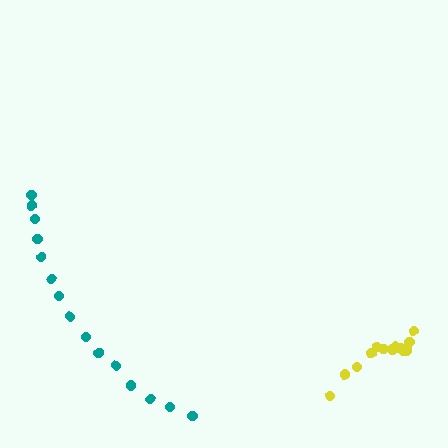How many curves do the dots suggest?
There are 2 distinct paths.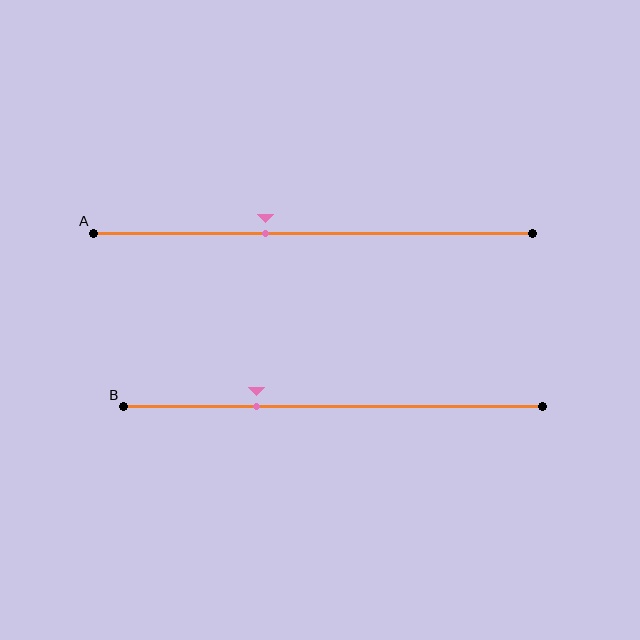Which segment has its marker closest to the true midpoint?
Segment A has its marker closest to the true midpoint.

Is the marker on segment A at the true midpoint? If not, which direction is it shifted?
No, the marker on segment A is shifted to the left by about 11% of the segment length.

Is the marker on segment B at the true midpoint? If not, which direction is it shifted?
No, the marker on segment B is shifted to the left by about 18% of the segment length.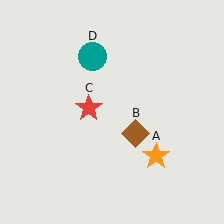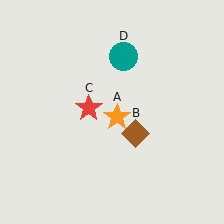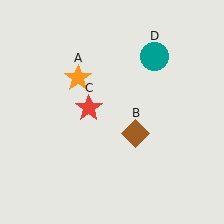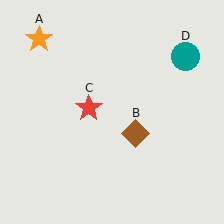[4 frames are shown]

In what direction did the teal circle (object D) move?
The teal circle (object D) moved right.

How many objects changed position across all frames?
2 objects changed position: orange star (object A), teal circle (object D).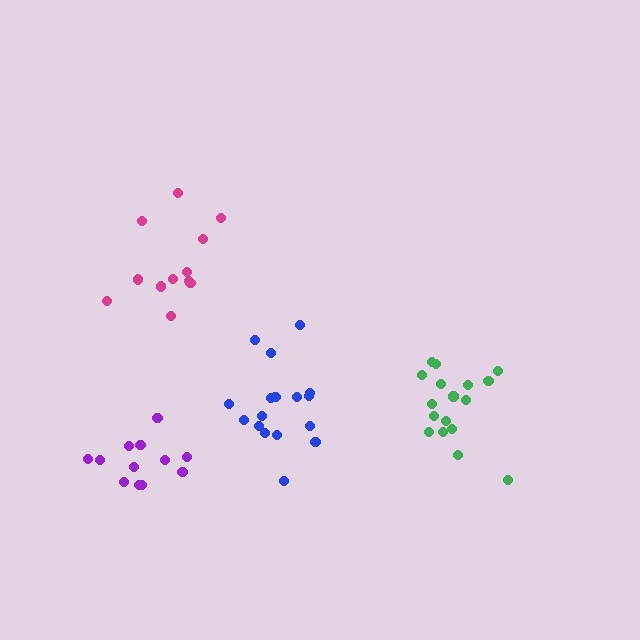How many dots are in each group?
Group 1: 17 dots, Group 2: 12 dots, Group 3: 17 dots, Group 4: 12 dots (58 total).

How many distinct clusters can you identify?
There are 4 distinct clusters.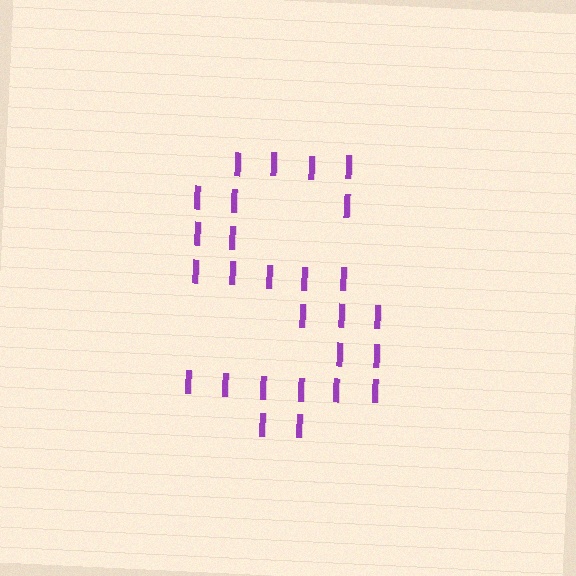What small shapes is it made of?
It is made of small letter I's.